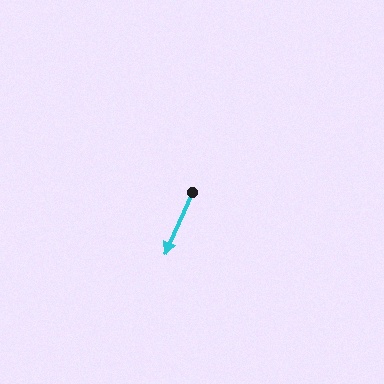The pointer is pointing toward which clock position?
Roughly 7 o'clock.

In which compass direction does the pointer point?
Southwest.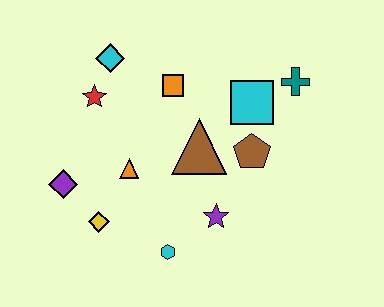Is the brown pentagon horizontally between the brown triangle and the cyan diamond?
No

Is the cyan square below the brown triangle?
No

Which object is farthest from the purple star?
The cyan diamond is farthest from the purple star.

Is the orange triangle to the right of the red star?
Yes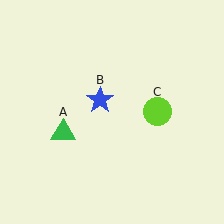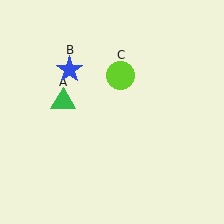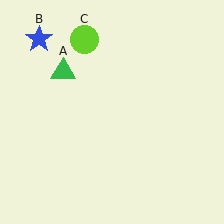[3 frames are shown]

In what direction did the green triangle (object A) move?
The green triangle (object A) moved up.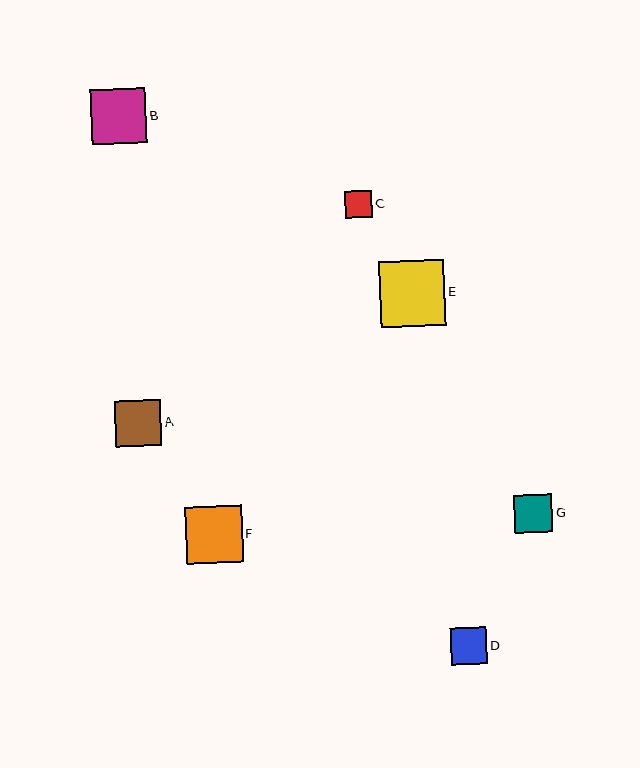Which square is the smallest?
Square C is the smallest with a size of approximately 28 pixels.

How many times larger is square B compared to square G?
Square B is approximately 1.5 times the size of square G.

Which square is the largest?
Square E is the largest with a size of approximately 66 pixels.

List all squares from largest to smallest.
From largest to smallest: E, F, B, A, G, D, C.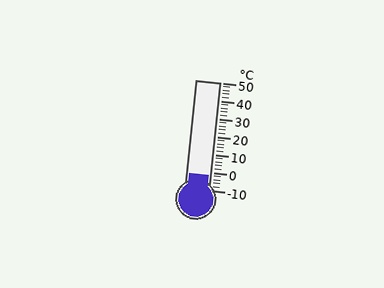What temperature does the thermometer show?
The thermometer shows approximately -2°C.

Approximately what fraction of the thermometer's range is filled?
The thermometer is filled to approximately 15% of its range.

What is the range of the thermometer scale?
The thermometer scale ranges from -10°C to 50°C.